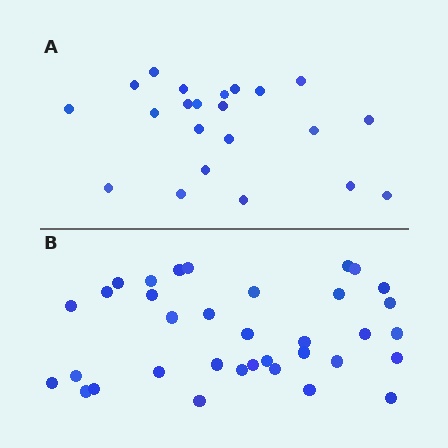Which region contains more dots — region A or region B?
Region B (the bottom region) has more dots.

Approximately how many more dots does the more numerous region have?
Region B has approximately 15 more dots than region A.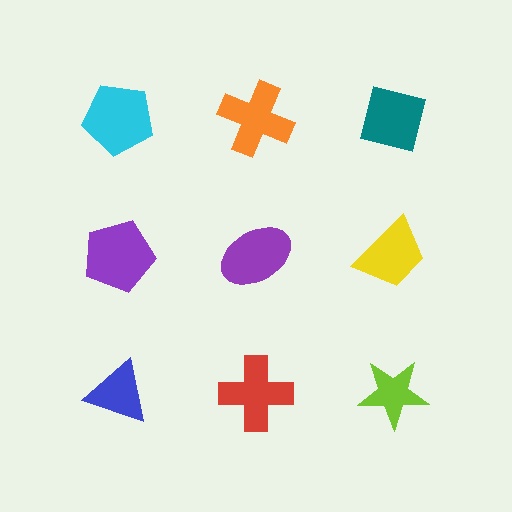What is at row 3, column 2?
A red cross.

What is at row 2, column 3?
A yellow trapezoid.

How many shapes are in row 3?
3 shapes.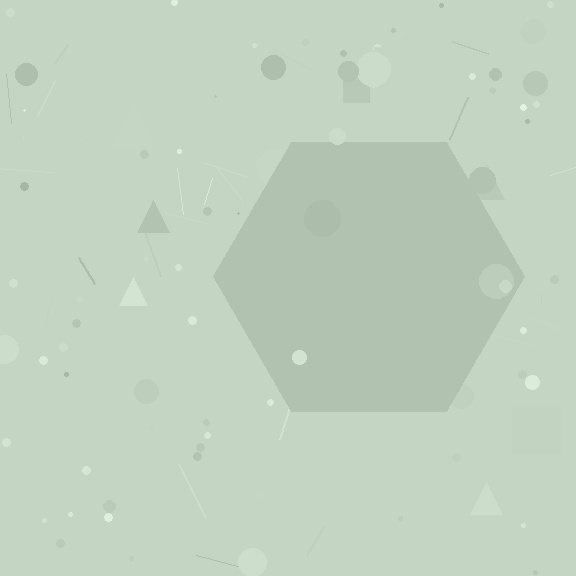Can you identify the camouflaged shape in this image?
The camouflaged shape is a hexagon.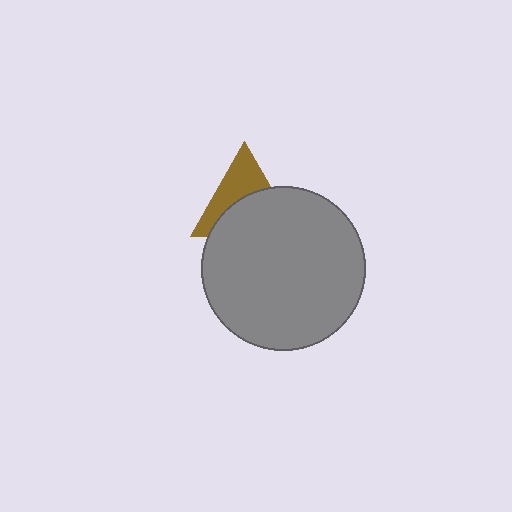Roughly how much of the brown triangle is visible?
About half of it is visible (roughly 45%).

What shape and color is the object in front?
The object in front is a gray circle.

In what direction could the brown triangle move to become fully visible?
The brown triangle could move up. That would shift it out from behind the gray circle entirely.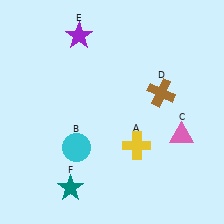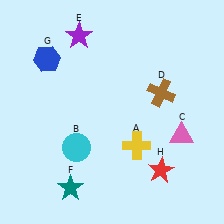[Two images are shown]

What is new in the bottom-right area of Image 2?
A red star (H) was added in the bottom-right area of Image 2.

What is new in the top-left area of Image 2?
A blue hexagon (G) was added in the top-left area of Image 2.